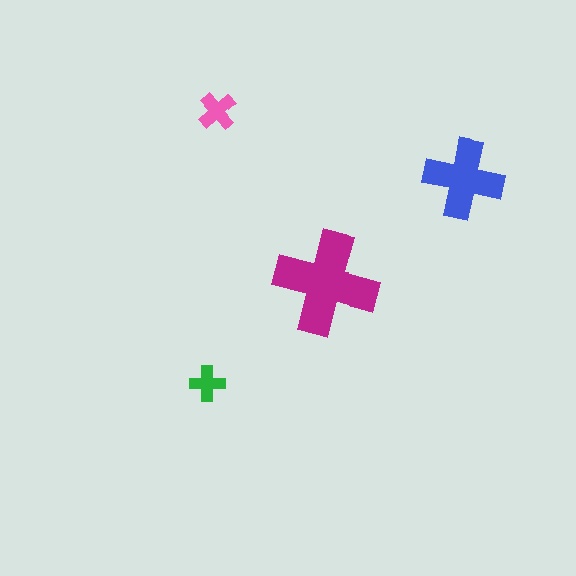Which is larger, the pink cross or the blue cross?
The blue one.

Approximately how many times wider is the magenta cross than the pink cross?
About 2.5 times wider.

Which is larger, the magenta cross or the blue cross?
The magenta one.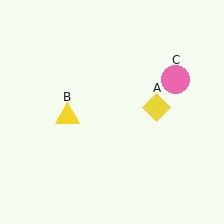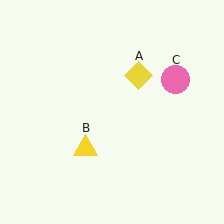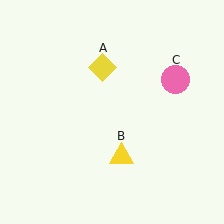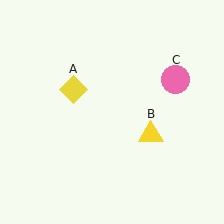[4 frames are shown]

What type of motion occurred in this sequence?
The yellow diamond (object A), yellow triangle (object B) rotated counterclockwise around the center of the scene.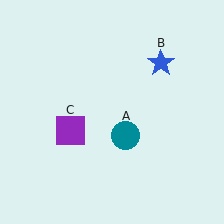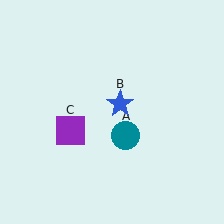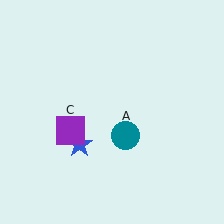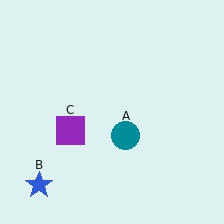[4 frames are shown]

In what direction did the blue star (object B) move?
The blue star (object B) moved down and to the left.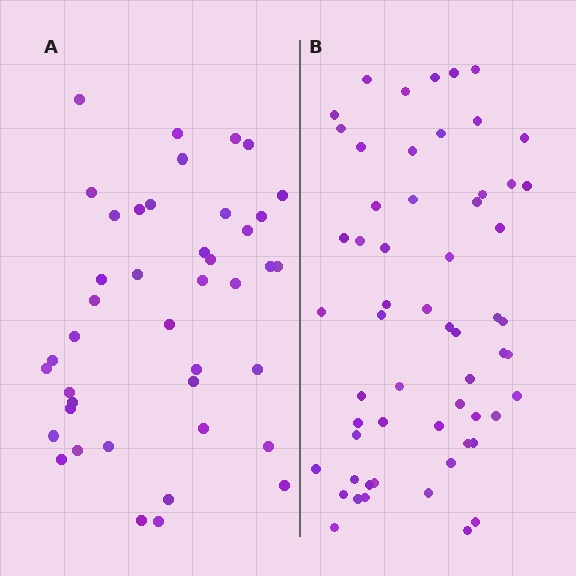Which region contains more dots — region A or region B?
Region B (the right region) has more dots.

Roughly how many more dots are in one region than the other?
Region B has approximately 15 more dots than region A.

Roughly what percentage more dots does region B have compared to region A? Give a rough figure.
About 40% more.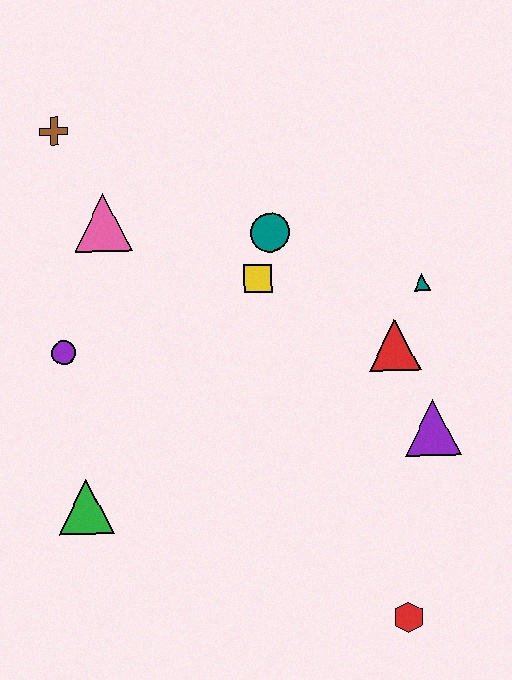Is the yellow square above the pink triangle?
No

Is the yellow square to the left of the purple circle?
No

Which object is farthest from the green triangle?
The teal triangle is farthest from the green triangle.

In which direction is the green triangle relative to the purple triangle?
The green triangle is to the left of the purple triangle.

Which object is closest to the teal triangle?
The red triangle is closest to the teal triangle.